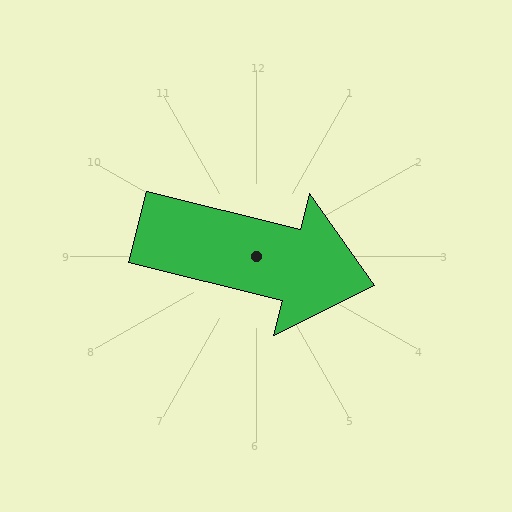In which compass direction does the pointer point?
East.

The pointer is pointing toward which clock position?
Roughly 3 o'clock.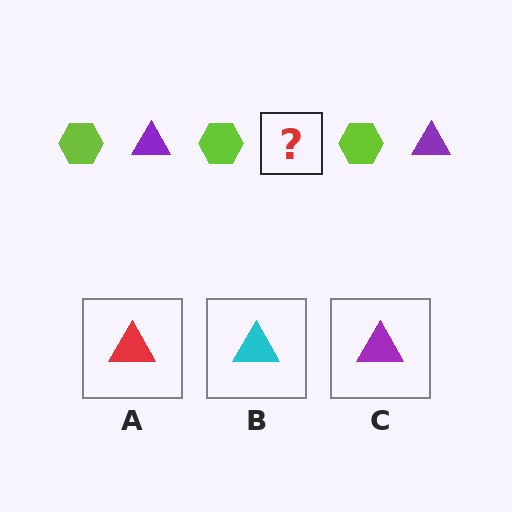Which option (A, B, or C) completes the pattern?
C.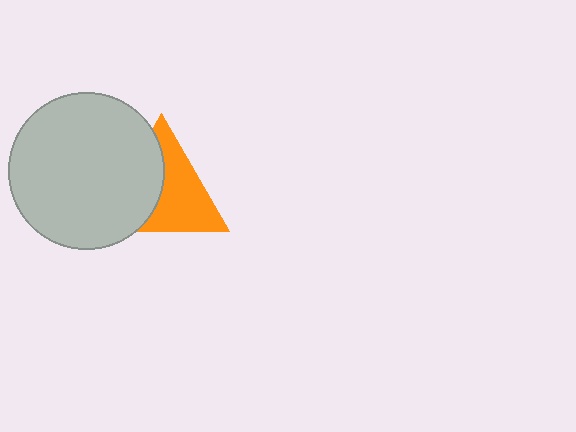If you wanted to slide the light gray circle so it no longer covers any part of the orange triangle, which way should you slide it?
Slide it left — that is the most direct way to separate the two shapes.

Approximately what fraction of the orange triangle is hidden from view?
Roughly 45% of the orange triangle is hidden behind the light gray circle.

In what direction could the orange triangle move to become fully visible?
The orange triangle could move right. That would shift it out from behind the light gray circle entirely.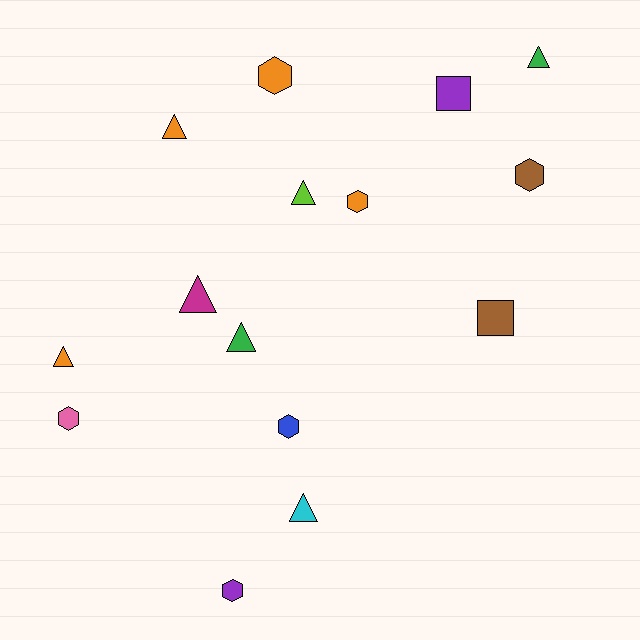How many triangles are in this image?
There are 7 triangles.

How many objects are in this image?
There are 15 objects.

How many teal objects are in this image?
There are no teal objects.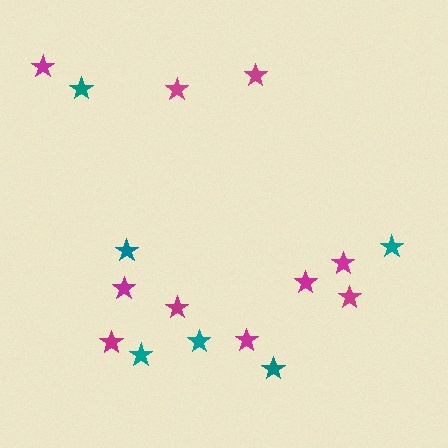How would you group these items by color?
There are 2 groups: one group of teal stars (6) and one group of magenta stars (10).